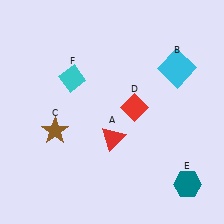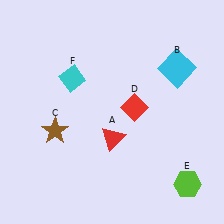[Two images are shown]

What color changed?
The hexagon (E) changed from teal in Image 1 to lime in Image 2.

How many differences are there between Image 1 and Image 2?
There is 1 difference between the two images.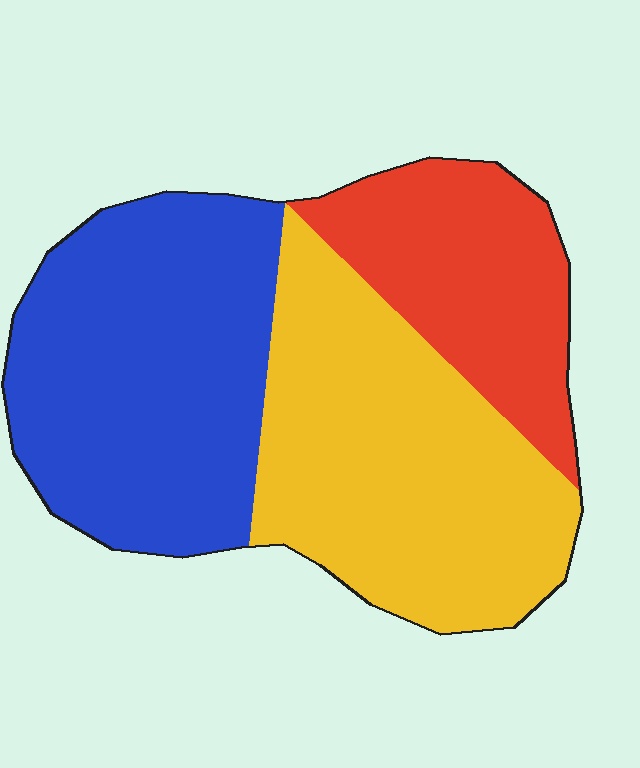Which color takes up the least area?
Red, at roughly 20%.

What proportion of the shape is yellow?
Yellow takes up about two fifths (2/5) of the shape.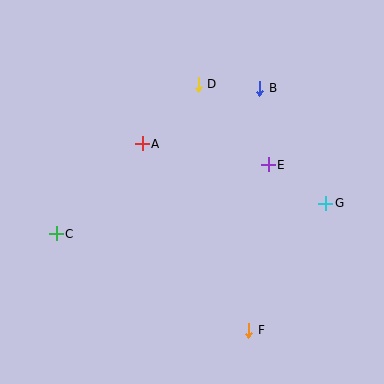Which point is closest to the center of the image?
Point A at (142, 144) is closest to the center.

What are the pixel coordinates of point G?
Point G is at (326, 203).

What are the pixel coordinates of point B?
Point B is at (260, 88).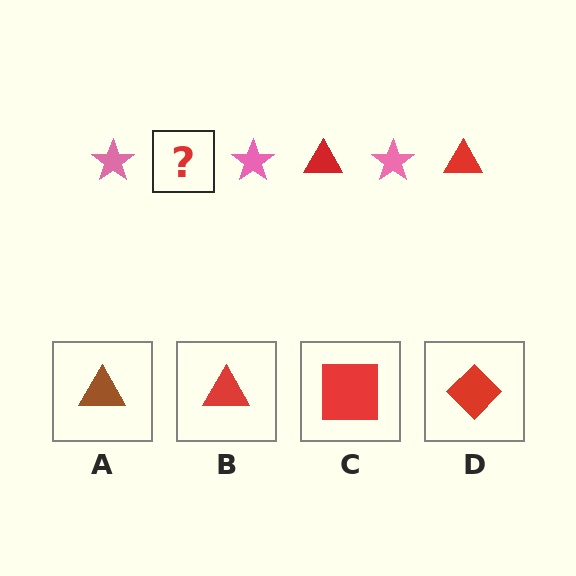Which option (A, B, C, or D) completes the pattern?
B.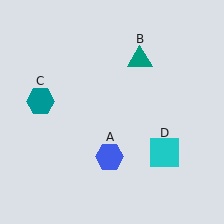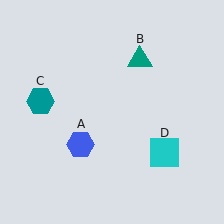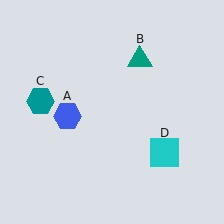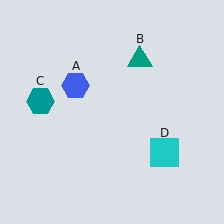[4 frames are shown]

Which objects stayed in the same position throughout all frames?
Teal triangle (object B) and teal hexagon (object C) and cyan square (object D) remained stationary.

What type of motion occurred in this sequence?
The blue hexagon (object A) rotated clockwise around the center of the scene.